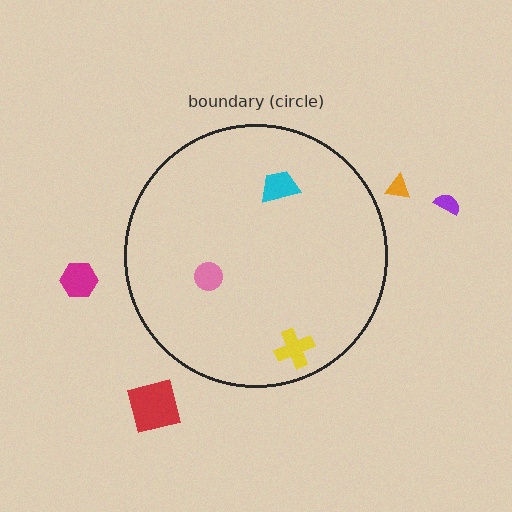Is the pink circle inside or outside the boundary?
Inside.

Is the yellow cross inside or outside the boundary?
Inside.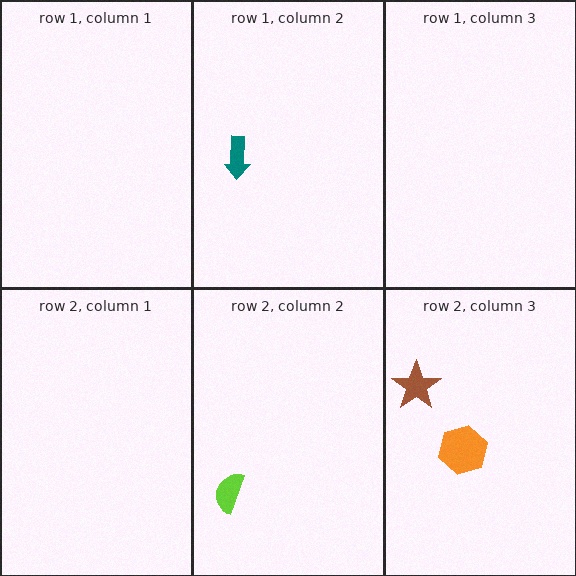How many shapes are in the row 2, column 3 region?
2.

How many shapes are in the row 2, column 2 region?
1.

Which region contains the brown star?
The row 2, column 3 region.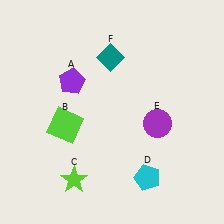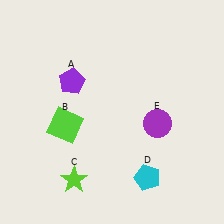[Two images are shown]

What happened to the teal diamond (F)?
The teal diamond (F) was removed in Image 2. It was in the top-left area of Image 1.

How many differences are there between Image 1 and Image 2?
There is 1 difference between the two images.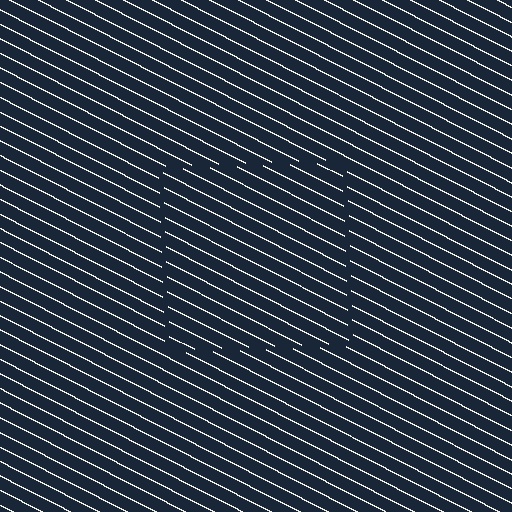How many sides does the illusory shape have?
4 sides — the line-ends trace a square.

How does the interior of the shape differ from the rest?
The interior of the shape contains the same grating, shifted by half a period — the contour is defined by the phase discontinuity where line-ends from the inner and outer gratings abut.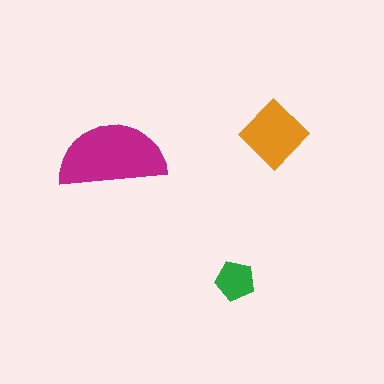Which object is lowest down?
The green pentagon is bottommost.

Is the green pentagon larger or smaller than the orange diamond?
Smaller.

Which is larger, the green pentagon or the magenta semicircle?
The magenta semicircle.